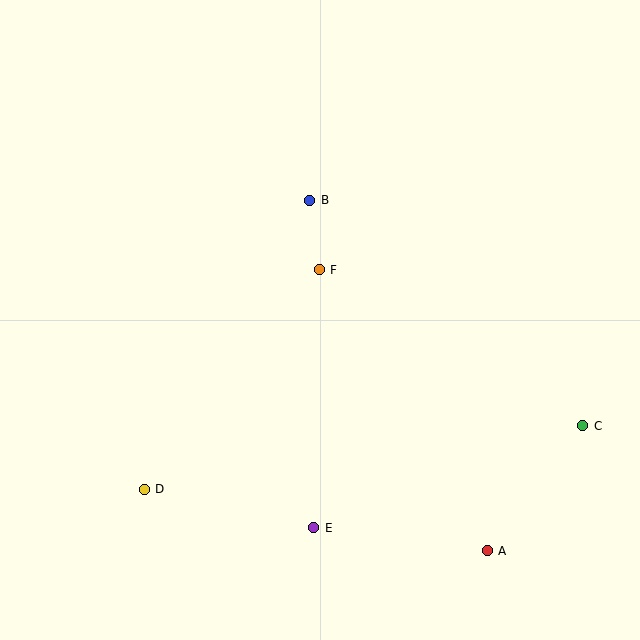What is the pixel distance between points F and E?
The distance between F and E is 258 pixels.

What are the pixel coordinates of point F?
Point F is at (319, 270).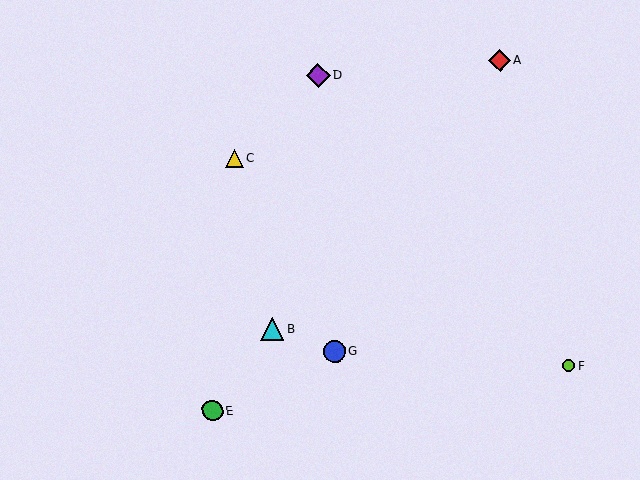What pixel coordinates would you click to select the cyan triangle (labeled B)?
Click at (272, 329) to select the cyan triangle B.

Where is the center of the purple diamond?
The center of the purple diamond is at (318, 75).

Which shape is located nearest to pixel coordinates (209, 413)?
The green circle (labeled E) at (212, 411) is nearest to that location.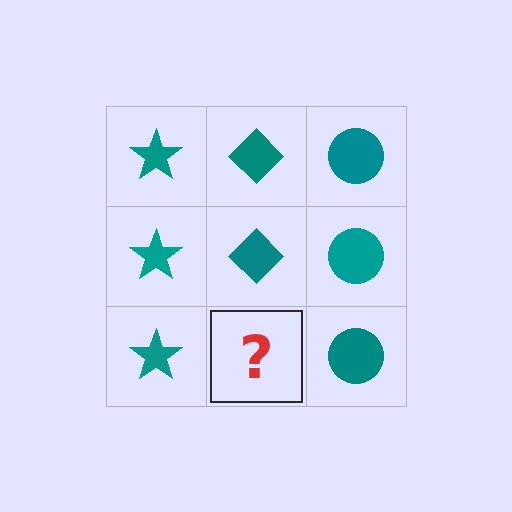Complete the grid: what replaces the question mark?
The question mark should be replaced with a teal diamond.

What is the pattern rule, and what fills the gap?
The rule is that each column has a consistent shape. The gap should be filled with a teal diamond.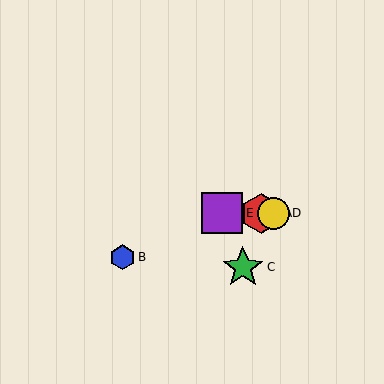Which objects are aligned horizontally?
Objects A, D, E are aligned horizontally.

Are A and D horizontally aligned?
Yes, both are at y≈213.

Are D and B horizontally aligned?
No, D is at y≈213 and B is at y≈257.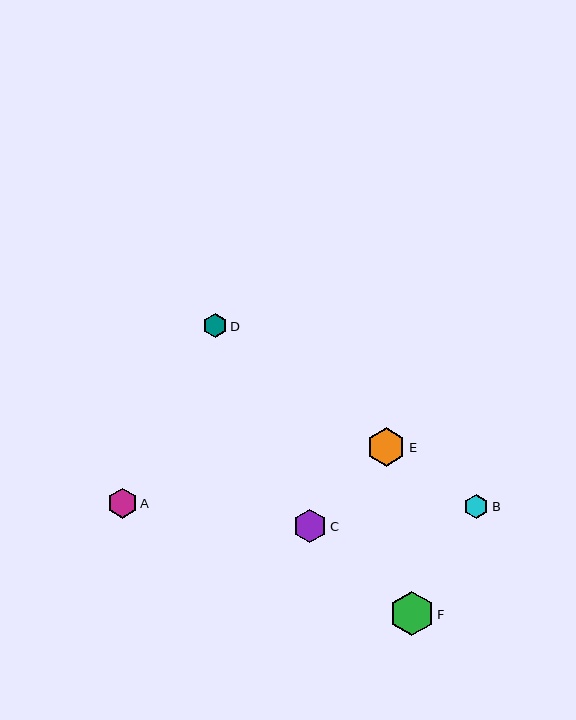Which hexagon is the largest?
Hexagon F is the largest with a size of approximately 45 pixels.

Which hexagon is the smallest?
Hexagon D is the smallest with a size of approximately 23 pixels.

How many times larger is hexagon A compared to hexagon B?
Hexagon A is approximately 1.2 times the size of hexagon B.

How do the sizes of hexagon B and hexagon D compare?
Hexagon B and hexagon D are approximately the same size.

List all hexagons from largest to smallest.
From largest to smallest: F, E, C, A, B, D.